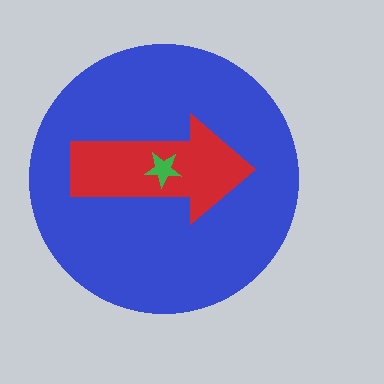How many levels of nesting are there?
3.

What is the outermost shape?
The blue circle.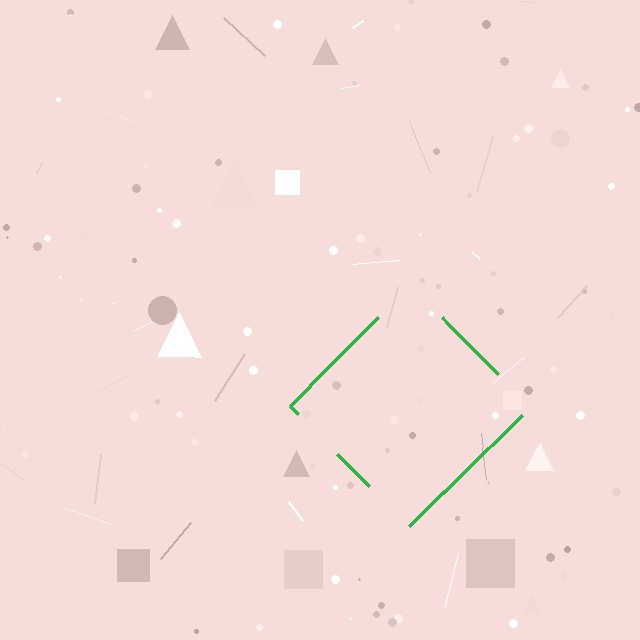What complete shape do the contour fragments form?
The contour fragments form a diamond.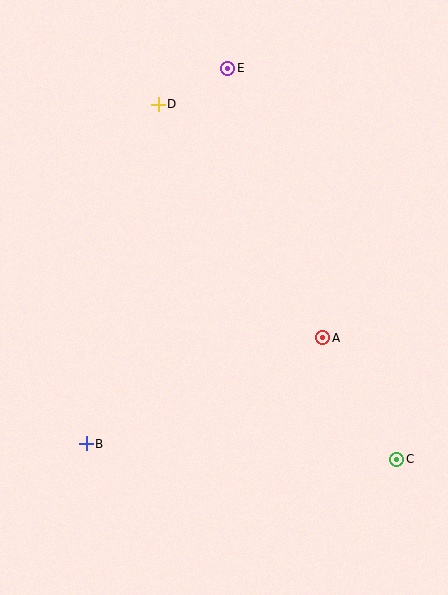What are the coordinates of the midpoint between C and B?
The midpoint between C and B is at (241, 452).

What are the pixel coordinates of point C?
Point C is at (397, 459).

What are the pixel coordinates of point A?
Point A is at (323, 338).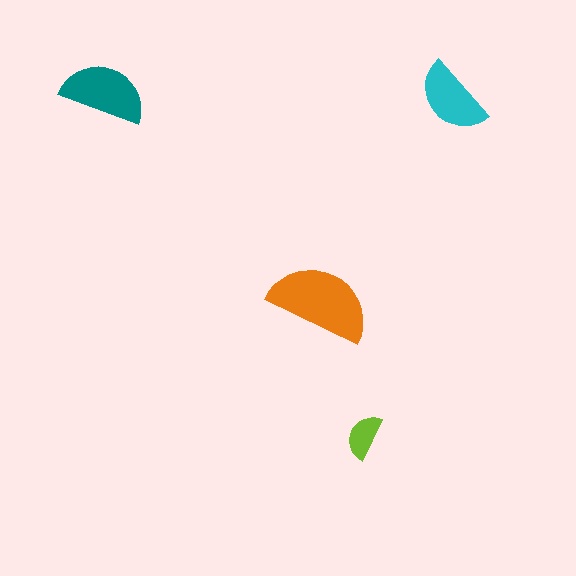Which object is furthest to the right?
The cyan semicircle is rightmost.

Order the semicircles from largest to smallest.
the orange one, the teal one, the cyan one, the lime one.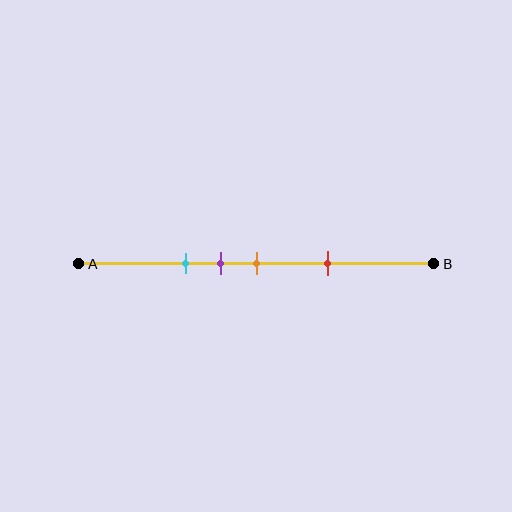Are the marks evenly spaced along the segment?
No, the marks are not evenly spaced.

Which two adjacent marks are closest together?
The purple and orange marks are the closest adjacent pair.